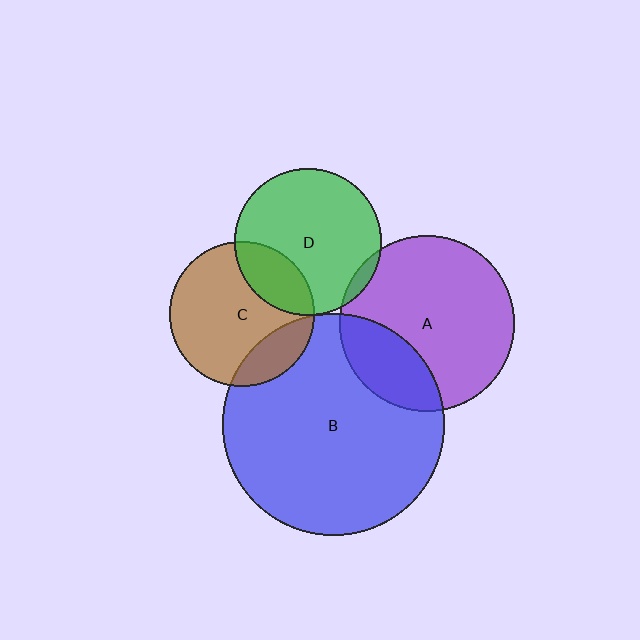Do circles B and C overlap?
Yes.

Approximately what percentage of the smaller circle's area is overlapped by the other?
Approximately 20%.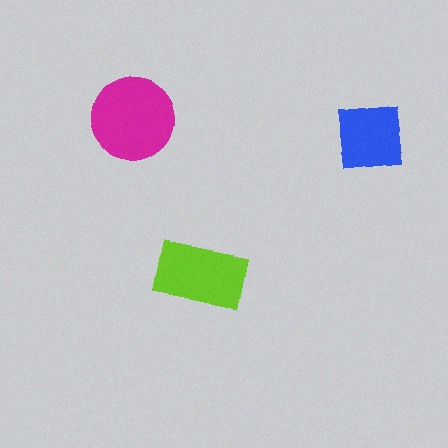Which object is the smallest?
The blue square.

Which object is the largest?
The magenta circle.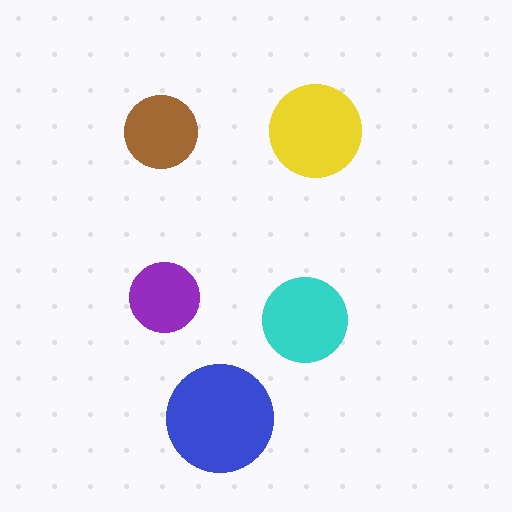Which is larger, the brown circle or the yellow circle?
The yellow one.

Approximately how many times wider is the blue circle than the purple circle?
About 1.5 times wider.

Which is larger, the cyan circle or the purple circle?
The cyan one.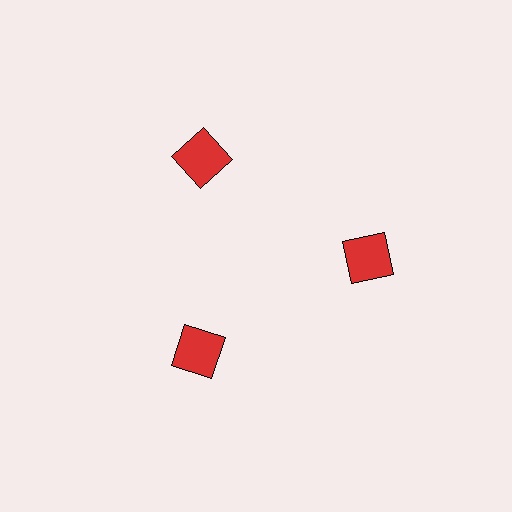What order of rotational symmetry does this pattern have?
This pattern has 3-fold rotational symmetry.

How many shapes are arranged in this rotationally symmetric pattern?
There are 3 shapes, arranged in 3 groups of 1.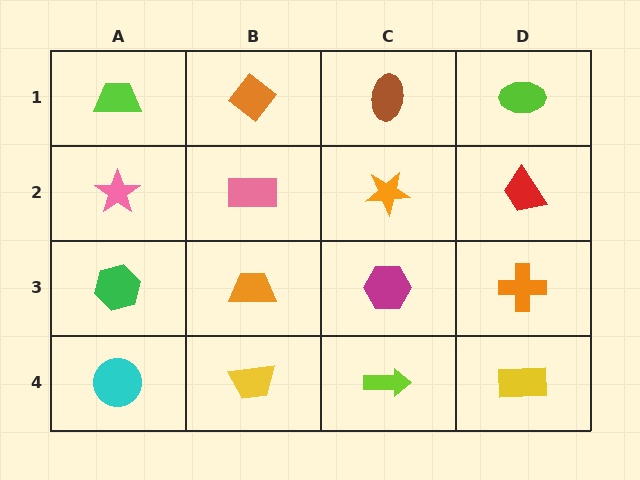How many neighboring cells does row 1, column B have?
3.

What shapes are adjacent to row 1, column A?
A pink star (row 2, column A), an orange diamond (row 1, column B).